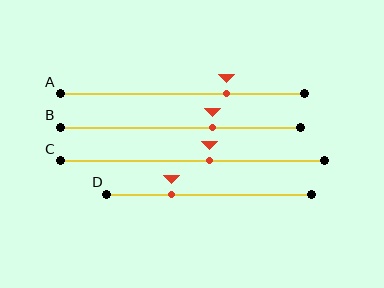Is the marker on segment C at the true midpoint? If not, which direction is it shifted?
No, the marker on segment C is shifted to the right by about 6% of the segment length.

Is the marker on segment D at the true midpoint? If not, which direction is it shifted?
No, the marker on segment D is shifted to the left by about 19% of the segment length.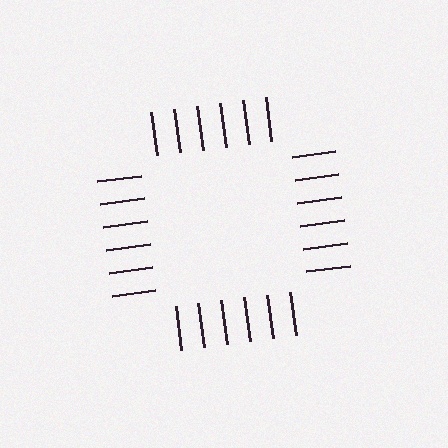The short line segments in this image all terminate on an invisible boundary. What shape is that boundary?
An illusory square — the line segments terminate on its edges but no continuous stroke is drawn.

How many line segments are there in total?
24 — 6 along each of the 4 edges.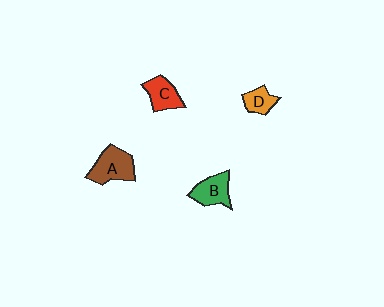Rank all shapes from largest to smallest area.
From largest to smallest: A (brown), B (green), C (red), D (orange).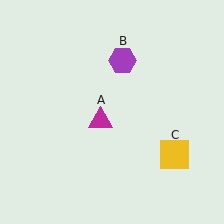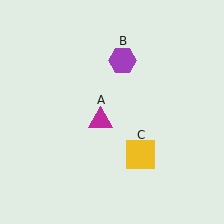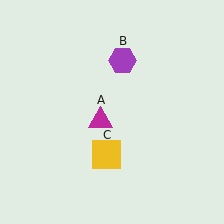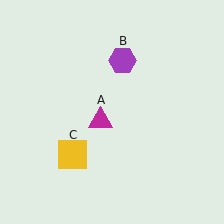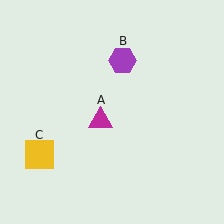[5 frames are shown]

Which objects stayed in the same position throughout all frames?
Magenta triangle (object A) and purple hexagon (object B) remained stationary.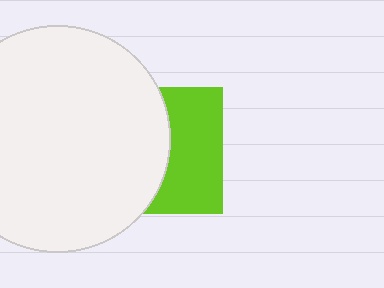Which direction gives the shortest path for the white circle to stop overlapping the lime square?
Moving left gives the shortest separation.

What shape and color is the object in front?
The object in front is a white circle.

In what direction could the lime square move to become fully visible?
The lime square could move right. That would shift it out from behind the white circle entirely.